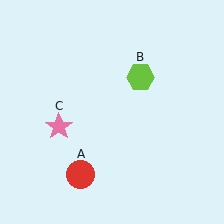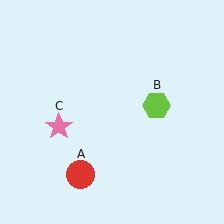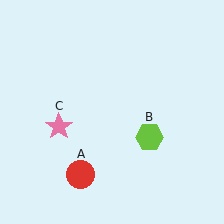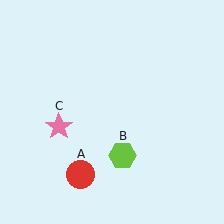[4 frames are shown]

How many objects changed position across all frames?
1 object changed position: lime hexagon (object B).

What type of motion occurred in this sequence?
The lime hexagon (object B) rotated clockwise around the center of the scene.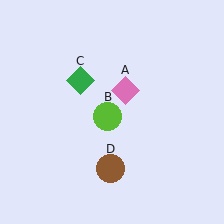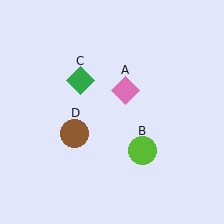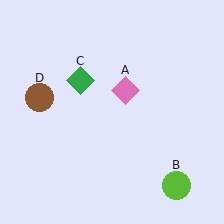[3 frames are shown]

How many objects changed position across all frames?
2 objects changed position: lime circle (object B), brown circle (object D).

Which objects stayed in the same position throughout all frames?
Pink diamond (object A) and green diamond (object C) remained stationary.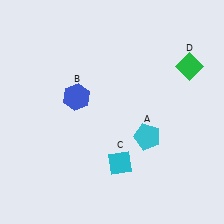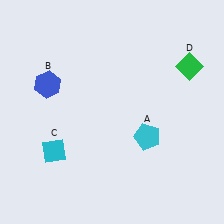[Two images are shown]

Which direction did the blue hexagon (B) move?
The blue hexagon (B) moved left.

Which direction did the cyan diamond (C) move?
The cyan diamond (C) moved left.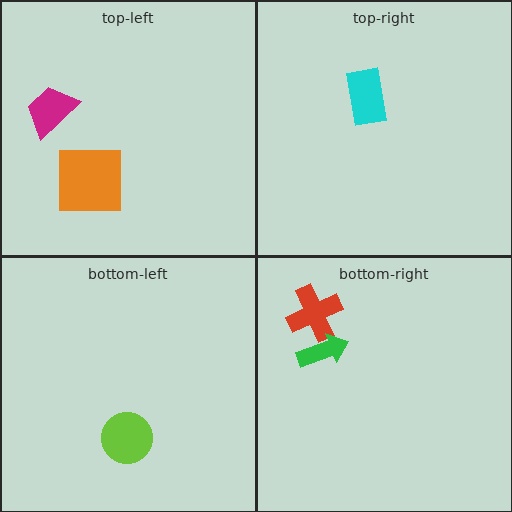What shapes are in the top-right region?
The cyan rectangle.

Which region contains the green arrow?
The bottom-right region.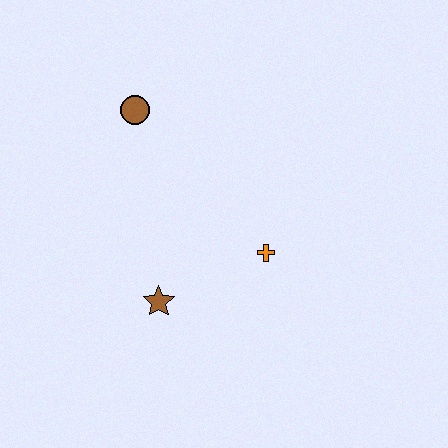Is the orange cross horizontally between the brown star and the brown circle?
No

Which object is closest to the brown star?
The orange cross is closest to the brown star.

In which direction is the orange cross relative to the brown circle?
The orange cross is below the brown circle.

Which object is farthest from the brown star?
The brown circle is farthest from the brown star.